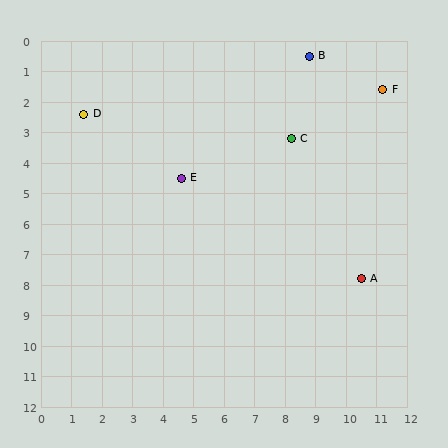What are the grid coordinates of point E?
Point E is at approximately (4.6, 4.5).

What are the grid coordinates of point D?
Point D is at approximately (1.4, 2.4).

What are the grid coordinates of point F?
Point F is at approximately (11.2, 1.6).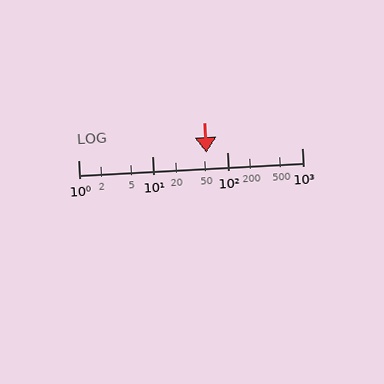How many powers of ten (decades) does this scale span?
The scale spans 3 decades, from 1 to 1000.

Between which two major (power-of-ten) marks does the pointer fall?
The pointer is between 10 and 100.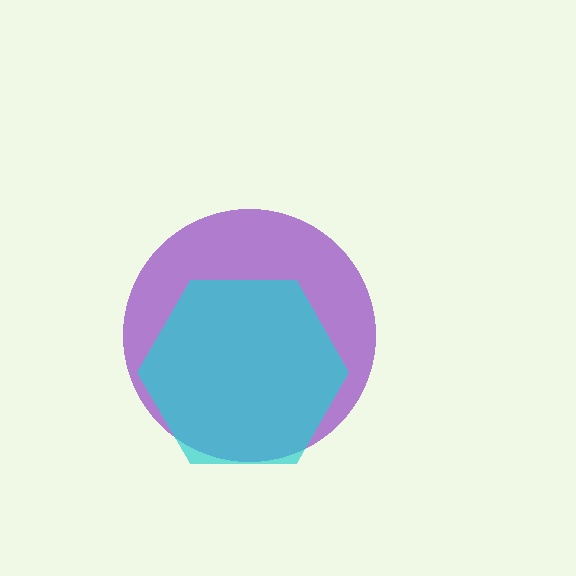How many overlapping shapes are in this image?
There are 2 overlapping shapes in the image.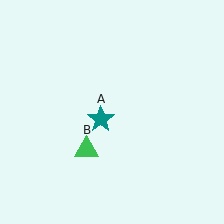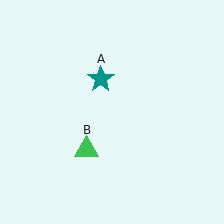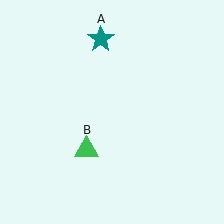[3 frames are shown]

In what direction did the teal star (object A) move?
The teal star (object A) moved up.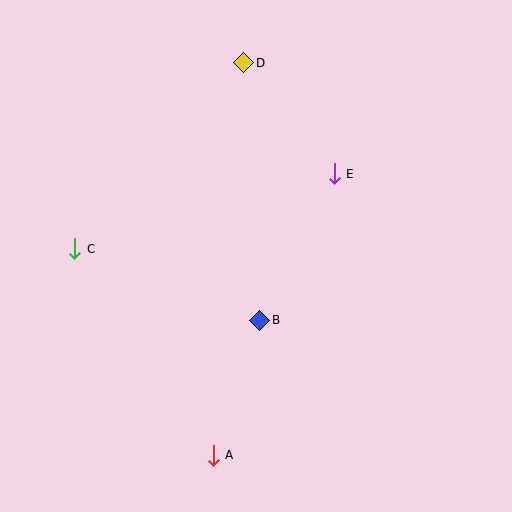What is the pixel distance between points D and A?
The distance between D and A is 393 pixels.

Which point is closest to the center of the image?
Point B at (260, 320) is closest to the center.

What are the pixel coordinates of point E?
Point E is at (334, 174).